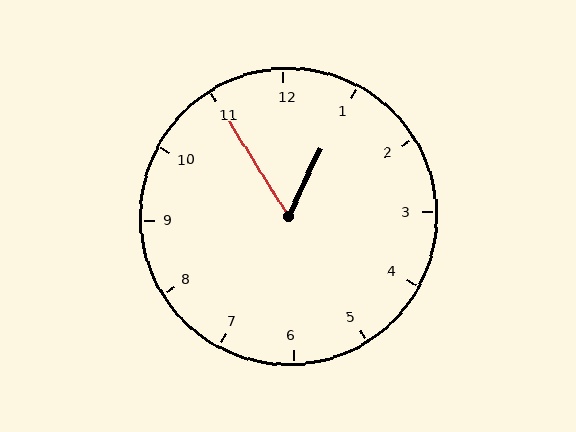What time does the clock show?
12:55.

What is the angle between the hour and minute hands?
Approximately 58 degrees.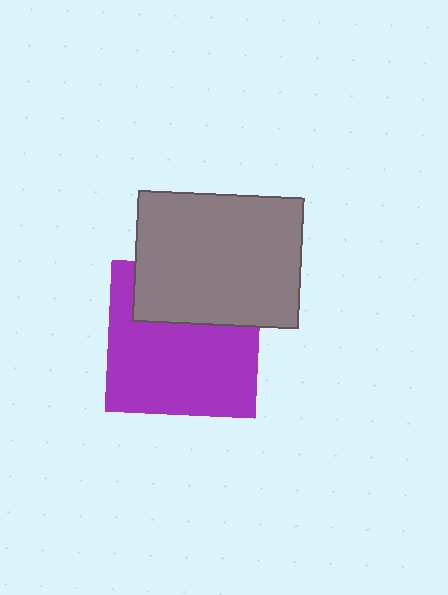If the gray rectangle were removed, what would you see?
You would see the complete purple square.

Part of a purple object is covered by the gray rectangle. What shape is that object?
It is a square.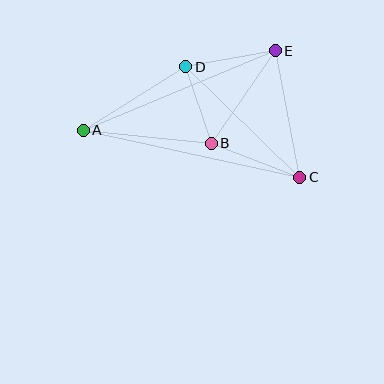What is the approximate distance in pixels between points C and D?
The distance between C and D is approximately 159 pixels.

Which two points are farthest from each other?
Points A and C are farthest from each other.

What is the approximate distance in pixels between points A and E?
The distance between A and E is approximately 208 pixels.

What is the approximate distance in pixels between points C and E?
The distance between C and E is approximately 129 pixels.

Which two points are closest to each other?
Points B and D are closest to each other.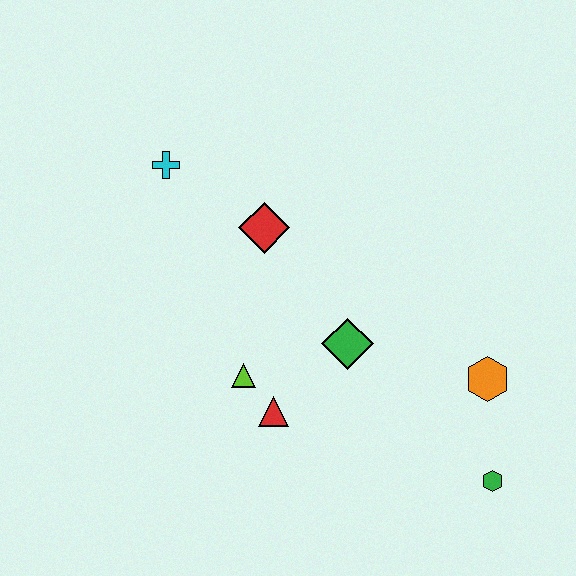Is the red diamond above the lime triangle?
Yes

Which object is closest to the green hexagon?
The orange hexagon is closest to the green hexagon.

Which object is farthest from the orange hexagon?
The cyan cross is farthest from the orange hexagon.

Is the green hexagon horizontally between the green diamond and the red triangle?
No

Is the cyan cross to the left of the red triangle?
Yes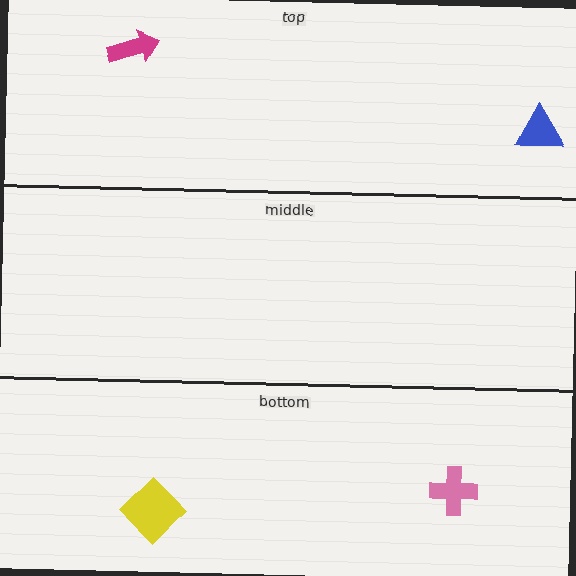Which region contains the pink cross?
The bottom region.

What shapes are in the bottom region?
The yellow diamond, the pink cross.